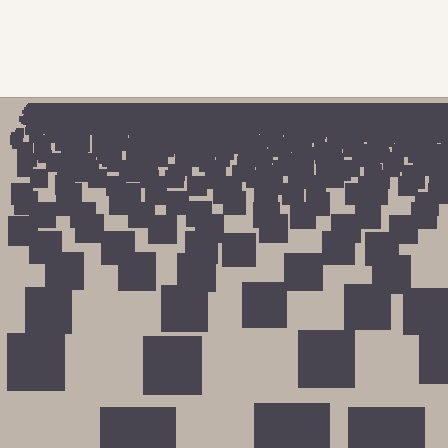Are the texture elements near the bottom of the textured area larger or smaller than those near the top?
Larger. Near the bottom, elements are closer to the viewer and appear at a bigger on-screen size.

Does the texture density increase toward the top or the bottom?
Density increases toward the top.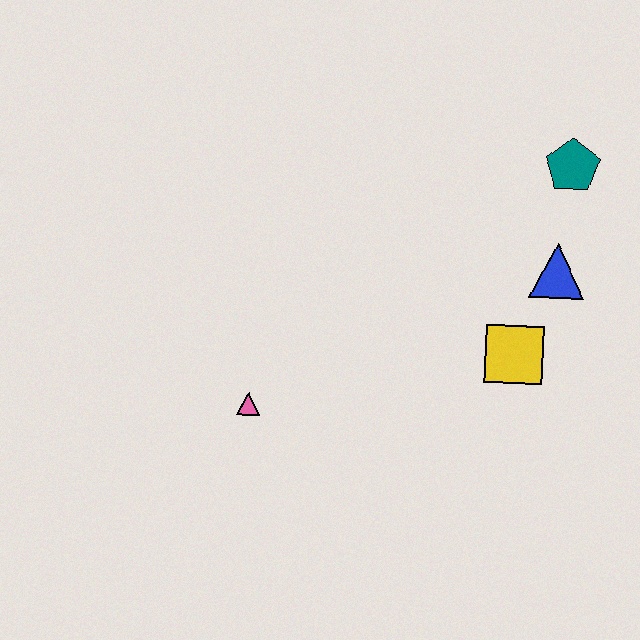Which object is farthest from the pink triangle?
The teal pentagon is farthest from the pink triangle.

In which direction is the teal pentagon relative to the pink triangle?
The teal pentagon is to the right of the pink triangle.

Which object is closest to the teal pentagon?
The blue triangle is closest to the teal pentagon.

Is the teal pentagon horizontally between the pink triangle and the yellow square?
No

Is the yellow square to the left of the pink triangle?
No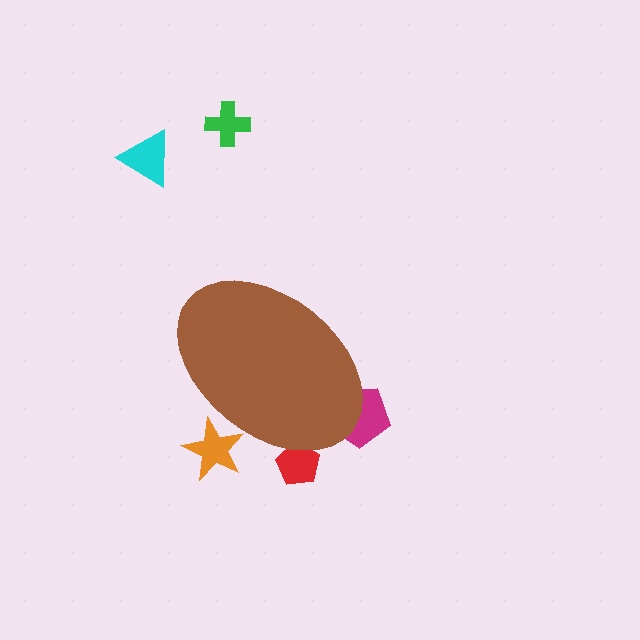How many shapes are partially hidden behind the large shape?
3 shapes are partially hidden.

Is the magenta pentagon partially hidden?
Yes, the magenta pentagon is partially hidden behind the brown ellipse.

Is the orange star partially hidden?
Yes, the orange star is partially hidden behind the brown ellipse.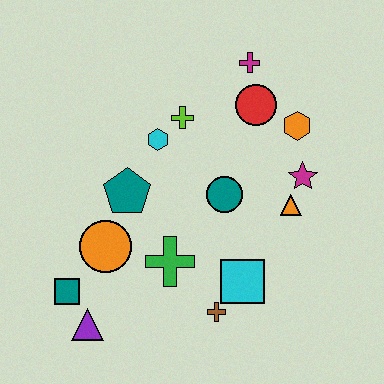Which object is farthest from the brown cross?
The magenta cross is farthest from the brown cross.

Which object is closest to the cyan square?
The brown cross is closest to the cyan square.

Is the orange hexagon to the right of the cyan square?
Yes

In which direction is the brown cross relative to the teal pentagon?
The brown cross is below the teal pentagon.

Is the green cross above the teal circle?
No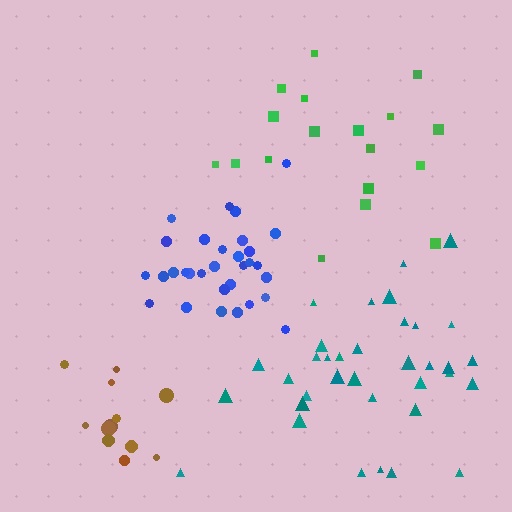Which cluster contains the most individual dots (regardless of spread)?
Teal (35).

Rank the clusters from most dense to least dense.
blue, brown, teal, green.